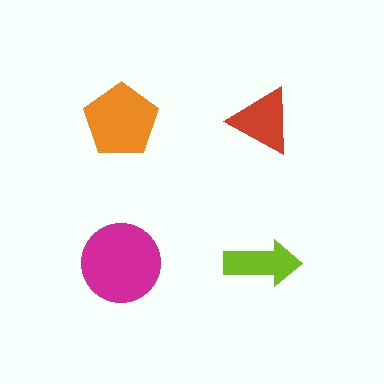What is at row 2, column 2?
A lime arrow.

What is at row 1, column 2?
A red triangle.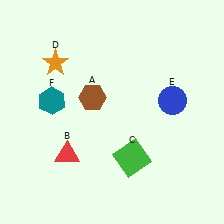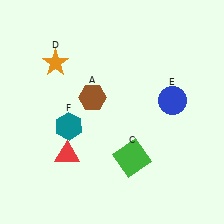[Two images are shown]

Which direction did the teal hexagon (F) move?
The teal hexagon (F) moved down.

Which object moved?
The teal hexagon (F) moved down.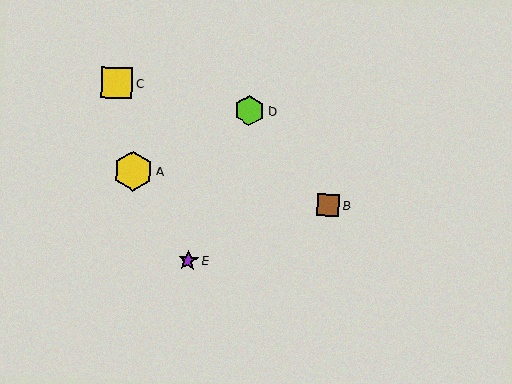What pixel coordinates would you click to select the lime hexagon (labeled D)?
Click at (250, 110) to select the lime hexagon D.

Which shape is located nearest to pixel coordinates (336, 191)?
The brown square (labeled B) at (328, 205) is nearest to that location.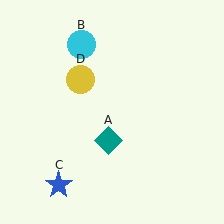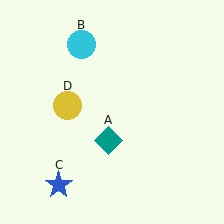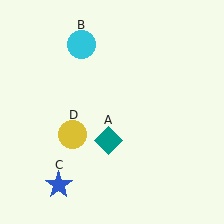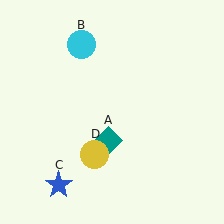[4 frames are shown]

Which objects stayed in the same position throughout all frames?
Teal diamond (object A) and cyan circle (object B) and blue star (object C) remained stationary.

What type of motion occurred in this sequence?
The yellow circle (object D) rotated counterclockwise around the center of the scene.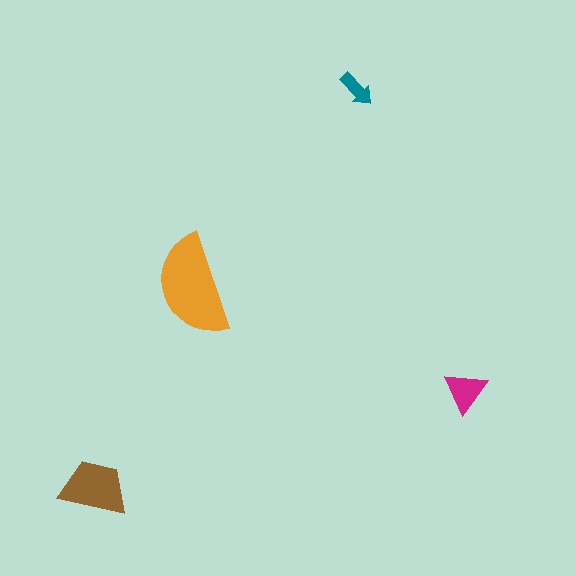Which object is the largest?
The orange semicircle.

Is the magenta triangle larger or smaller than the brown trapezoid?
Smaller.